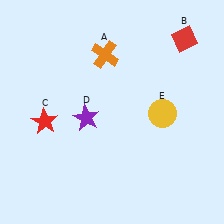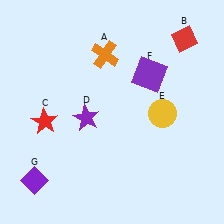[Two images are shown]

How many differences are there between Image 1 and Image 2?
There are 2 differences between the two images.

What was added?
A purple square (F), a purple diamond (G) were added in Image 2.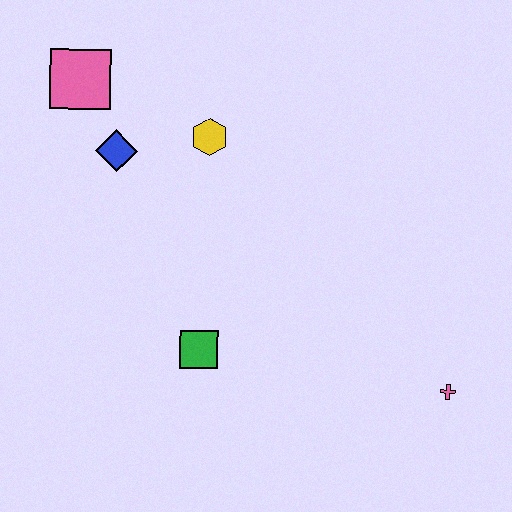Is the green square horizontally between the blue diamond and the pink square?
No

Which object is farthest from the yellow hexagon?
The pink cross is farthest from the yellow hexagon.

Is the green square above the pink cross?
Yes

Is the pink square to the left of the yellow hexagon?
Yes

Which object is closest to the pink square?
The blue diamond is closest to the pink square.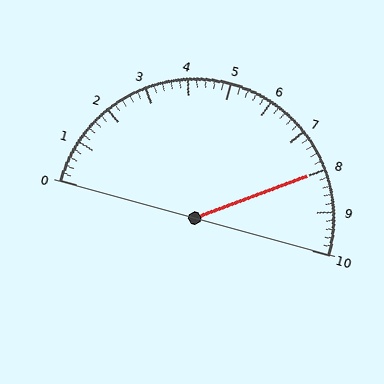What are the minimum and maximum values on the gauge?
The gauge ranges from 0 to 10.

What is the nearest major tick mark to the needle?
The nearest major tick mark is 8.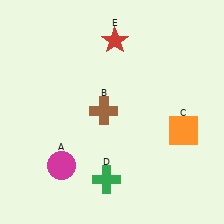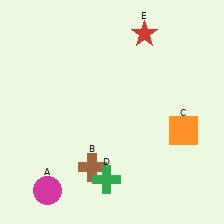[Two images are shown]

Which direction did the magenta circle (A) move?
The magenta circle (A) moved down.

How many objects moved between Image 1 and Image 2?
3 objects moved between the two images.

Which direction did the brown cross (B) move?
The brown cross (B) moved down.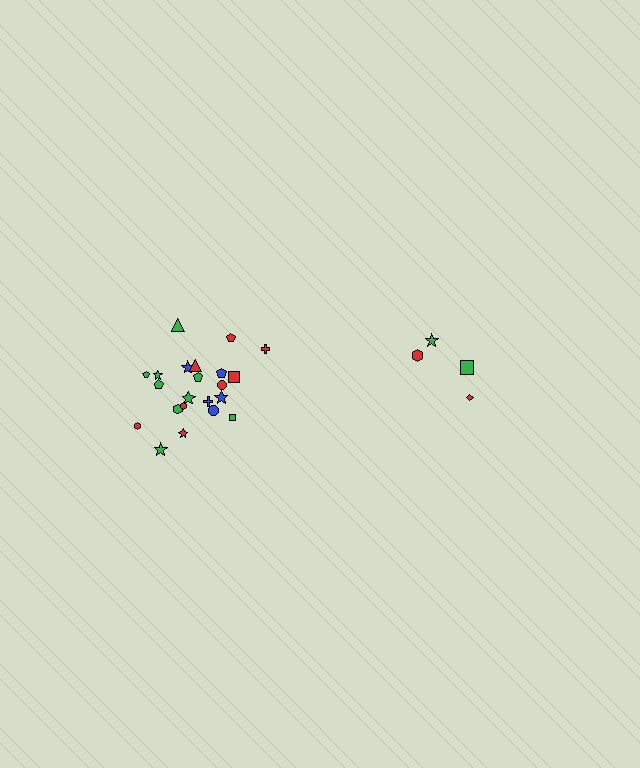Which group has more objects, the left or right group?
The left group.